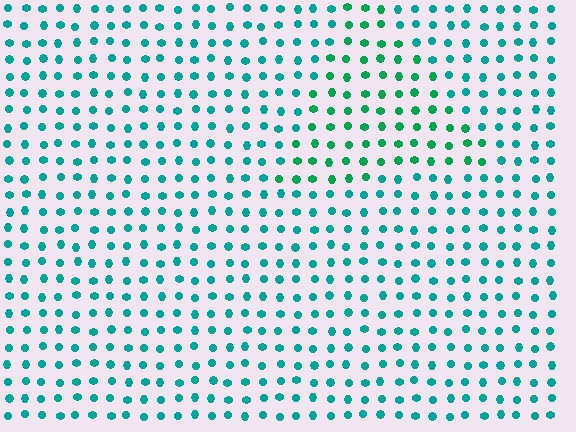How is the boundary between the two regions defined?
The boundary is defined purely by a slight shift in hue (about 26 degrees). Spacing, size, and orientation are identical on both sides.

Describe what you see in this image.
The image is filled with small teal elements in a uniform arrangement. A triangle-shaped region is visible where the elements are tinted to a slightly different hue, forming a subtle color boundary.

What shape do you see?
I see a triangle.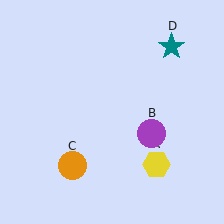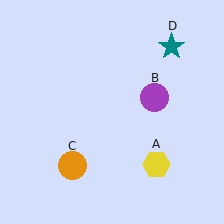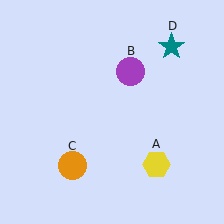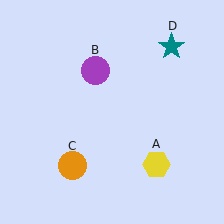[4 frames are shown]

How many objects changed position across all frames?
1 object changed position: purple circle (object B).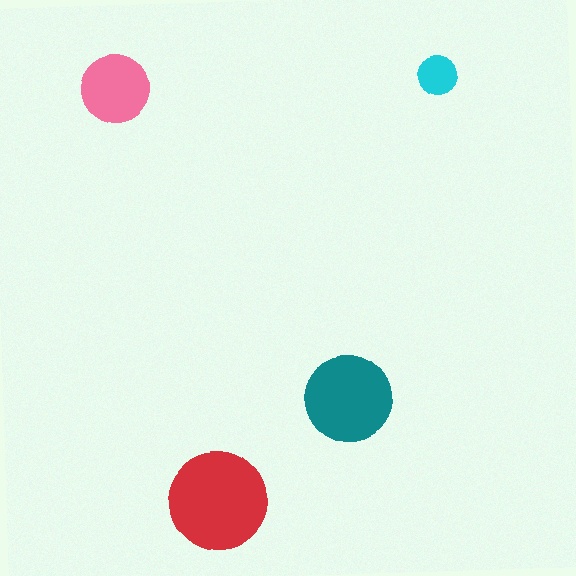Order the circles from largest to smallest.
the red one, the teal one, the pink one, the cyan one.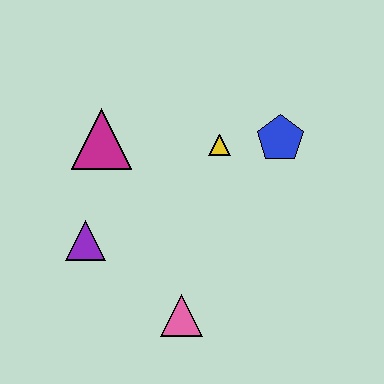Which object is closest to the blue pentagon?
The yellow triangle is closest to the blue pentagon.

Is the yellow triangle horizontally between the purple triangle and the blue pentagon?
Yes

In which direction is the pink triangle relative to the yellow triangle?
The pink triangle is below the yellow triangle.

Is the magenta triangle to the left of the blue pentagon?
Yes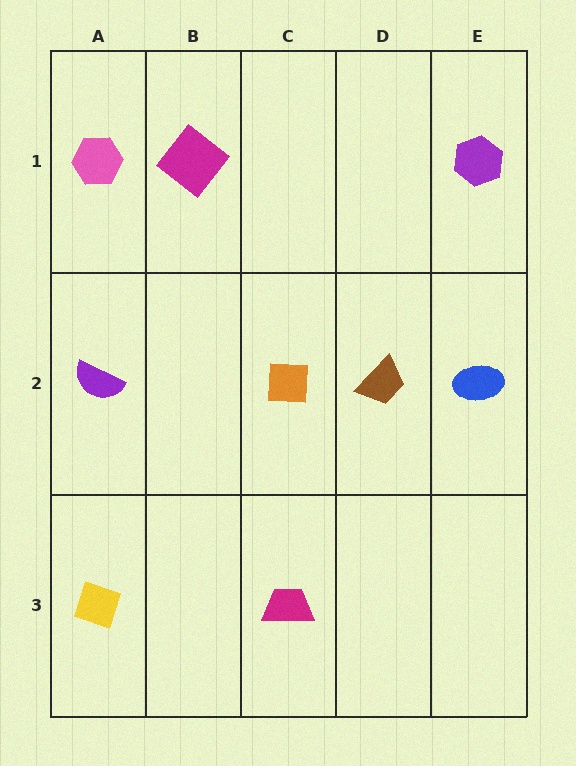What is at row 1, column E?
A purple hexagon.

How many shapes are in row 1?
3 shapes.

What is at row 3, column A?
A yellow diamond.